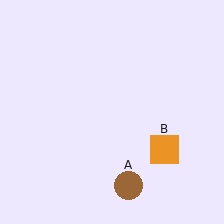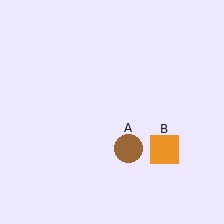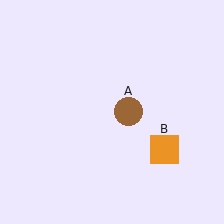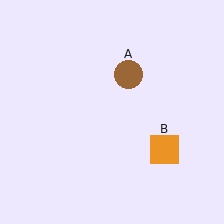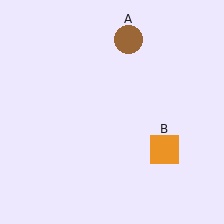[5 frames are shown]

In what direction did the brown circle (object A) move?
The brown circle (object A) moved up.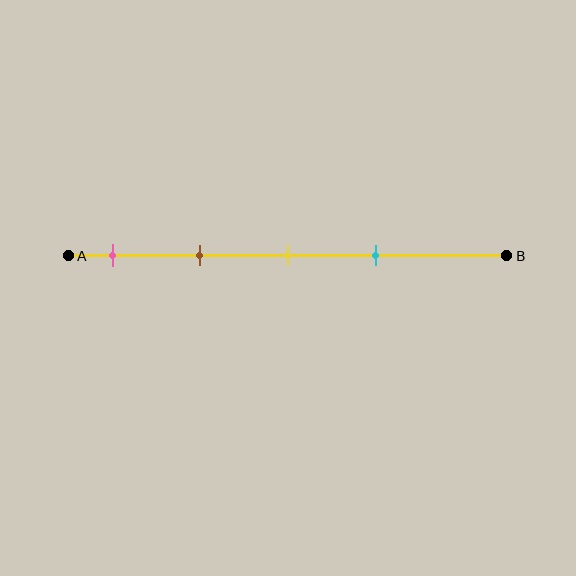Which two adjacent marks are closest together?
The yellow and cyan marks are the closest adjacent pair.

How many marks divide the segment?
There are 4 marks dividing the segment.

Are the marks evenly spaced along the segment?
Yes, the marks are approximately evenly spaced.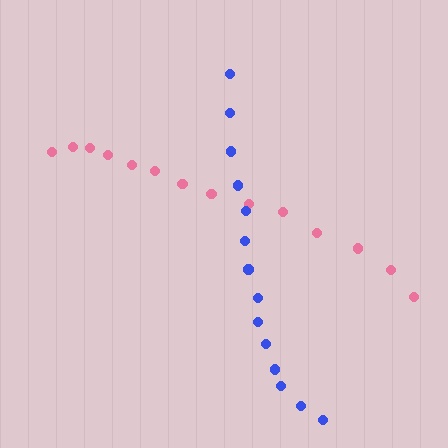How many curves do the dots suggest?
There are 2 distinct paths.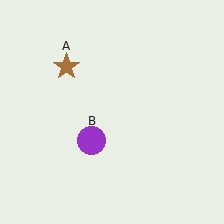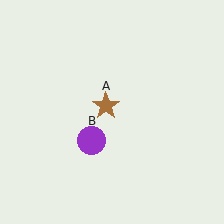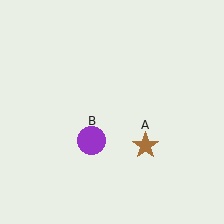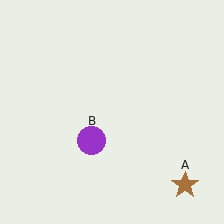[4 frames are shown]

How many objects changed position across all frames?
1 object changed position: brown star (object A).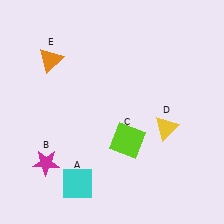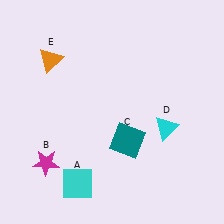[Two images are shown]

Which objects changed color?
C changed from lime to teal. D changed from yellow to cyan.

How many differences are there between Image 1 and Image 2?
There are 2 differences between the two images.